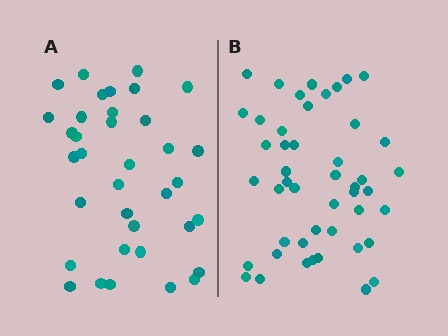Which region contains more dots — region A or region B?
Region B (the right region) has more dots.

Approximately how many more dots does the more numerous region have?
Region B has roughly 12 or so more dots than region A.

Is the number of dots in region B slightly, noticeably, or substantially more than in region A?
Region B has noticeably more, but not dramatically so. The ratio is roughly 1.3 to 1.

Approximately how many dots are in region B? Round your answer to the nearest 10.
About 50 dots. (The exact count is 47, which rounds to 50.)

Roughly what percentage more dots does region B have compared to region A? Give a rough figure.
About 30% more.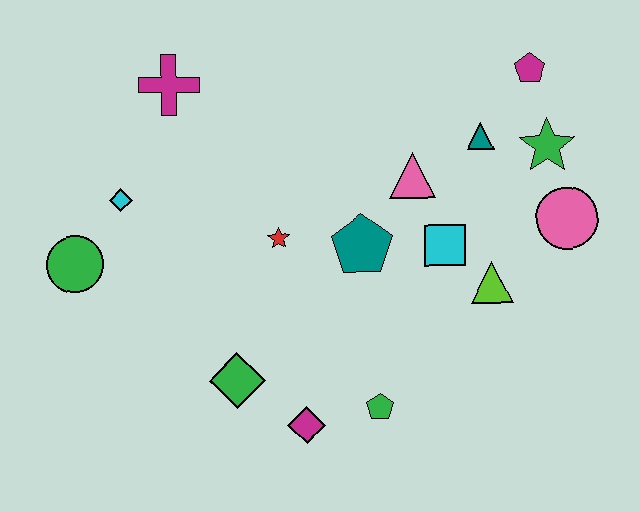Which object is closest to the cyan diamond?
The green circle is closest to the cyan diamond.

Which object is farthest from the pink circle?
The green circle is farthest from the pink circle.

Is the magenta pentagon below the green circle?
No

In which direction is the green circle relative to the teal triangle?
The green circle is to the left of the teal triangle.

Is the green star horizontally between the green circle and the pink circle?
Yes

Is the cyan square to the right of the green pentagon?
Yes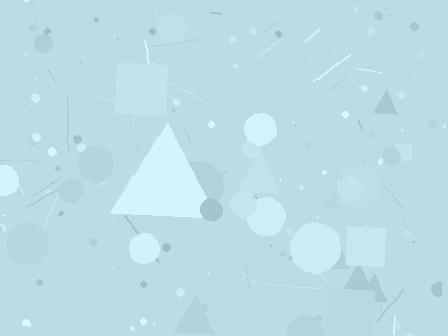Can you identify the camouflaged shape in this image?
The camouflaged shape is a triangle.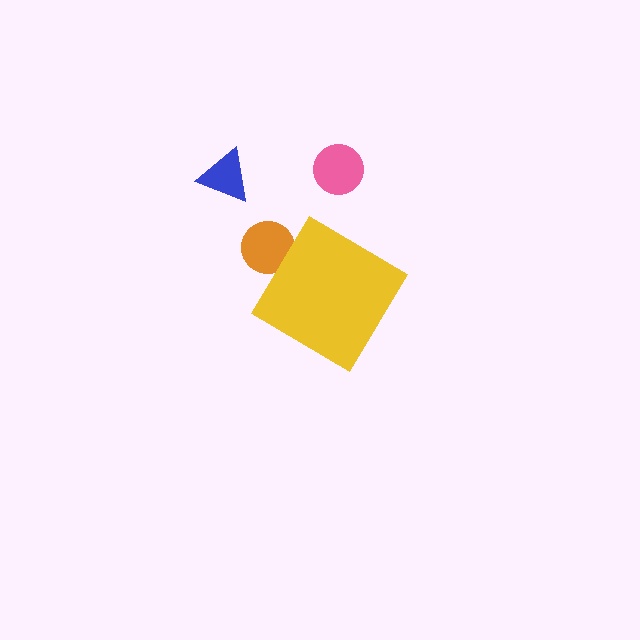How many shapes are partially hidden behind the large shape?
1 shape is partially hidden.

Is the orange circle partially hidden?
Yes, the orange circle is partially hidden behind the yellow diamond.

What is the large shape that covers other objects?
A yellow diamond.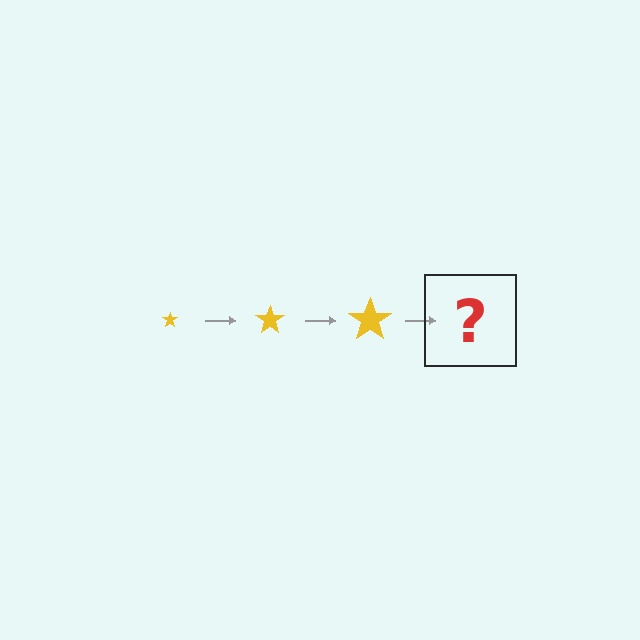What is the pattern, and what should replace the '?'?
The pattern is that the star gets progressively larger each step. The '?' should be a yellow star, larger than the previous one.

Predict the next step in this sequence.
The next step is a yellow star, larger than the previous one.